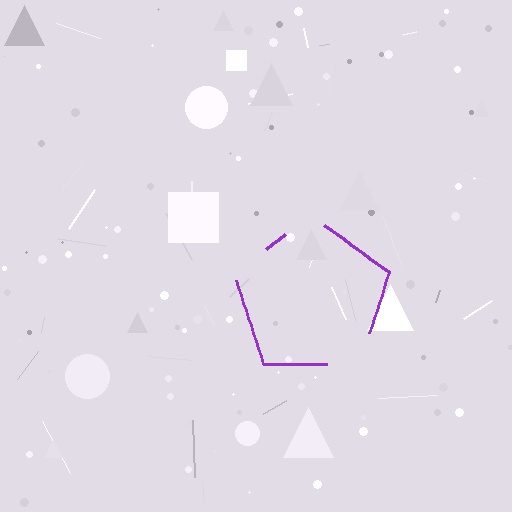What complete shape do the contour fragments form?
The contour fragments form a pentagon.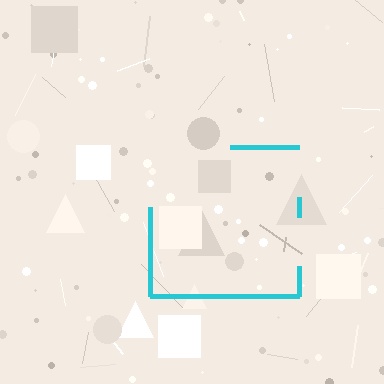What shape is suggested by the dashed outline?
The dashed outline suggests a square.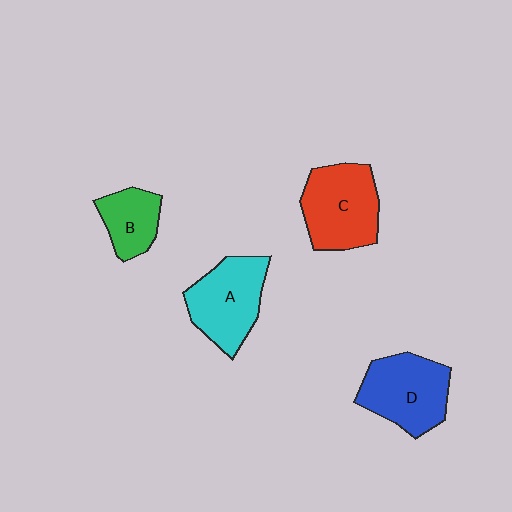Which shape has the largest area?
Shape C (red).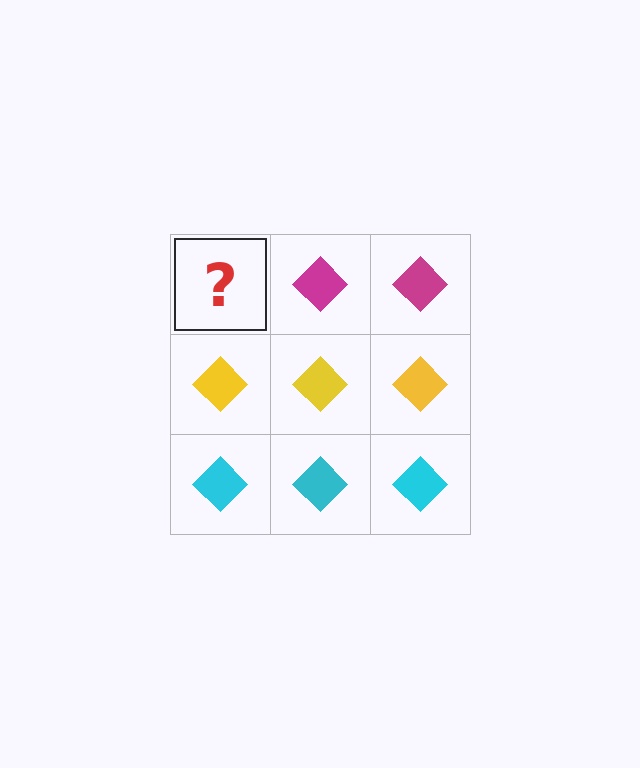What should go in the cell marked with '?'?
The missing cell should contain a magenta diamond.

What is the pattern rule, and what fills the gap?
The rule is that each row has a consistent color. The gap should be filled with a magenta diamond.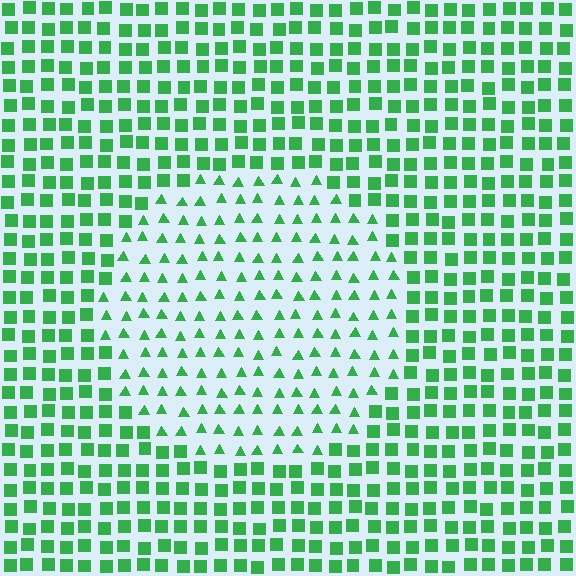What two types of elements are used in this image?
The image uses triangles inside the circle region and squares outside it.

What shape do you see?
I see a circle.